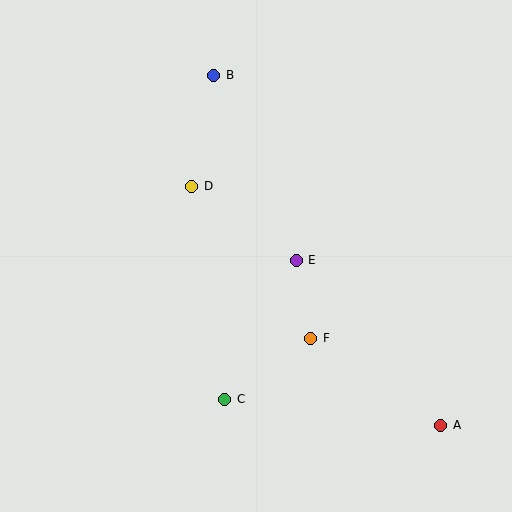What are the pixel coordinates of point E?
Point E is at (296, 260).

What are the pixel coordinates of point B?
Point B is at (214, 75).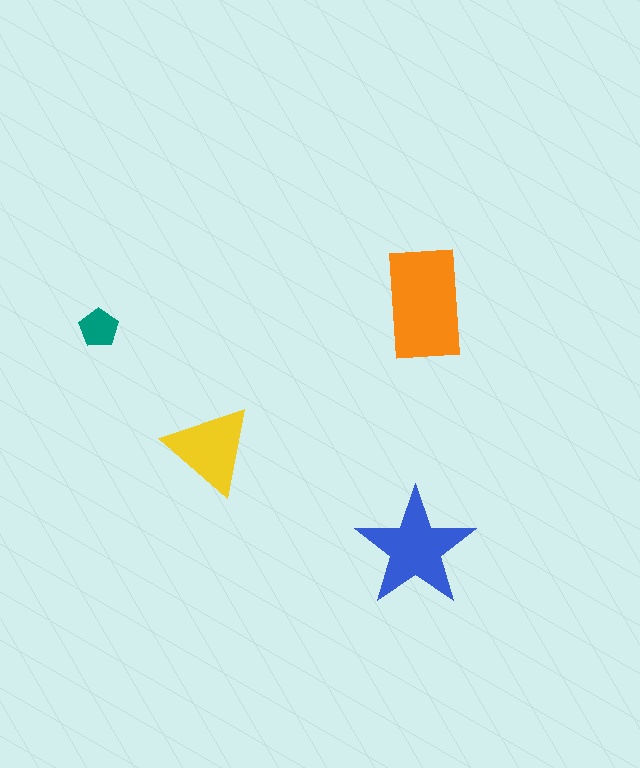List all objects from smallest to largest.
The teal pentagon, the yellow triangle, the blue star, the orange rectangle.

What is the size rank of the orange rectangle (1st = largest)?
1st.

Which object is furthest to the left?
The teal pentagon is leftmost.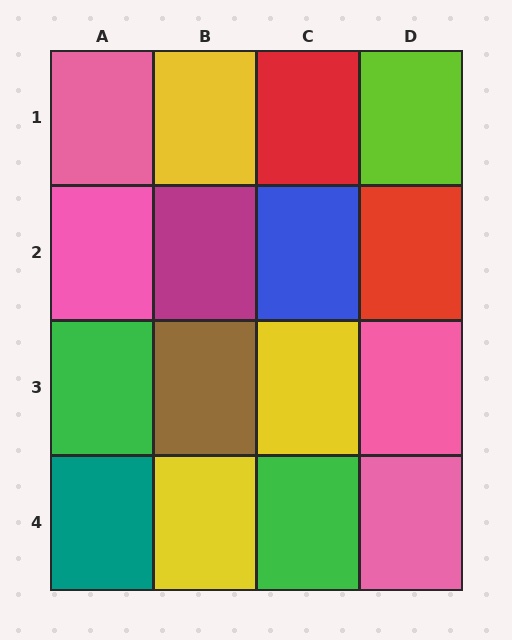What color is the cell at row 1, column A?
Pink.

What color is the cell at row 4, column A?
Teal.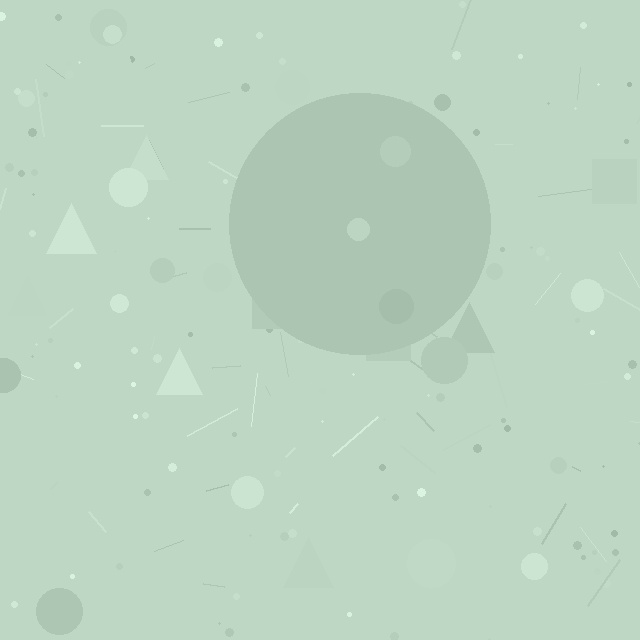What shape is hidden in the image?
A circle is hidden in the image.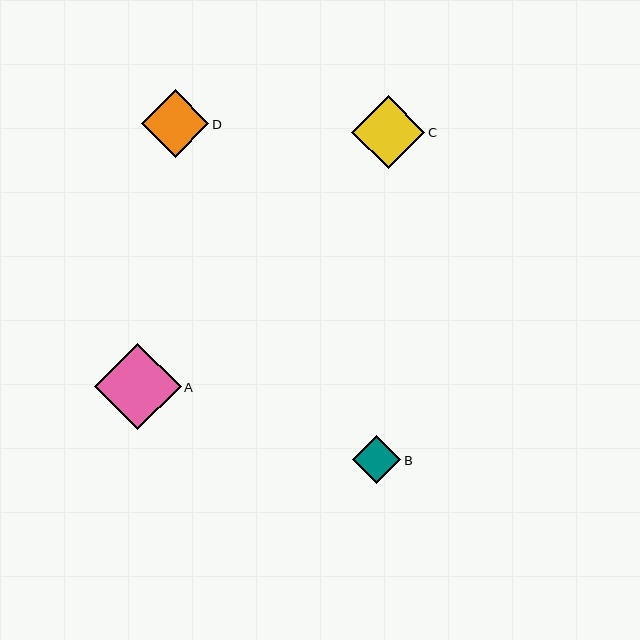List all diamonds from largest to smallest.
From largest to smallest: A, C, D, B.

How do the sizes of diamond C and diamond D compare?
Diamond C and diamond D are approximately the same size.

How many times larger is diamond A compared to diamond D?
Diamond A is approximately 1.3 times the size of diamond D.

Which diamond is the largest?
Diamond A is the largest with a size of approximately 86 pixels.